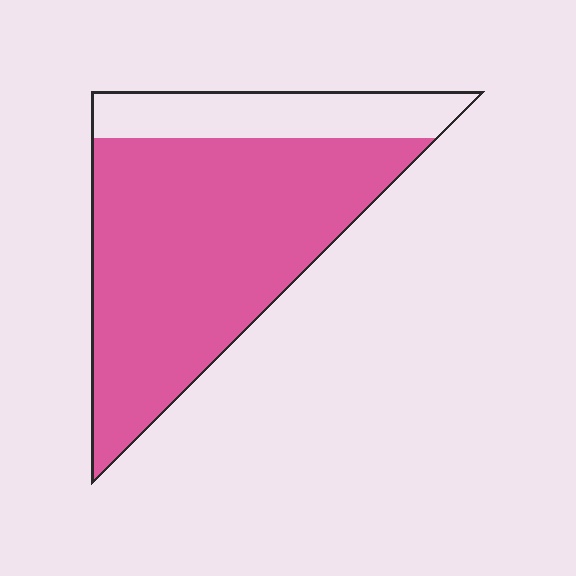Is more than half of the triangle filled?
Yes.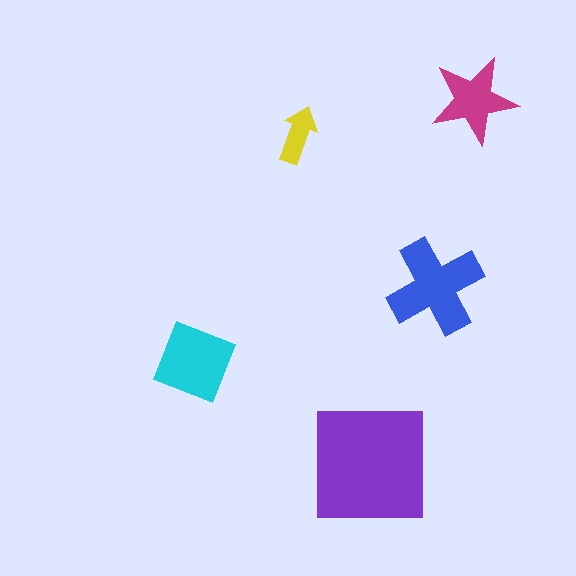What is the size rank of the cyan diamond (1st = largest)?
3rd.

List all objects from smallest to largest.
The yellow arrow, the magenta star, the cyan diamond, the blue cross, the purple square.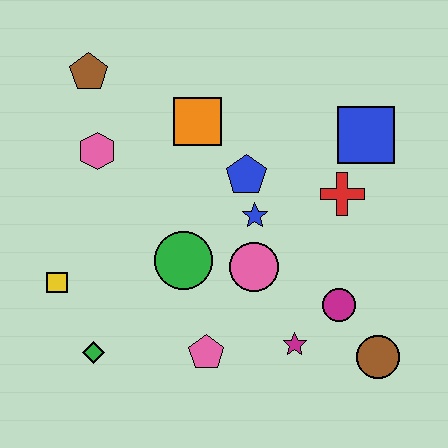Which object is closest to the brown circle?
The magenta circle is closest to the brown circle.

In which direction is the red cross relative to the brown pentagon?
The red cross is to the right of the brown pentagon.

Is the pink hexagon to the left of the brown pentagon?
No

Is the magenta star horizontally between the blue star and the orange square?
No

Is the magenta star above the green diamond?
Yes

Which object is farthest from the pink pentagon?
The brown pentagon is farthest from the pink pentagon.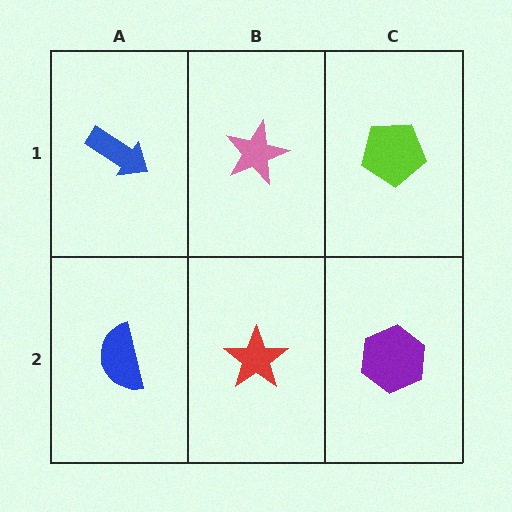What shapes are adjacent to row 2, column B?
A pink star (row 1, column B), a blue semicircle (row 2, column A), a purple hexagon (row 2, column C).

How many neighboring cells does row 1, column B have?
3.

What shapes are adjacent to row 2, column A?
A blue arrow (row 1, column A), a red star (row 2, column B).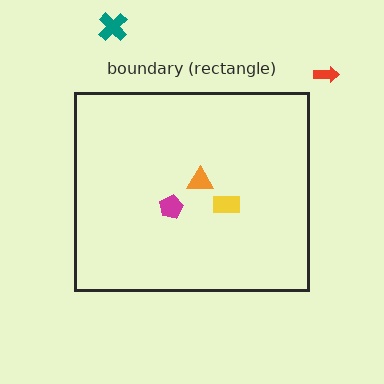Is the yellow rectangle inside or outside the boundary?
Inside.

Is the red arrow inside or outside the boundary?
Outside.